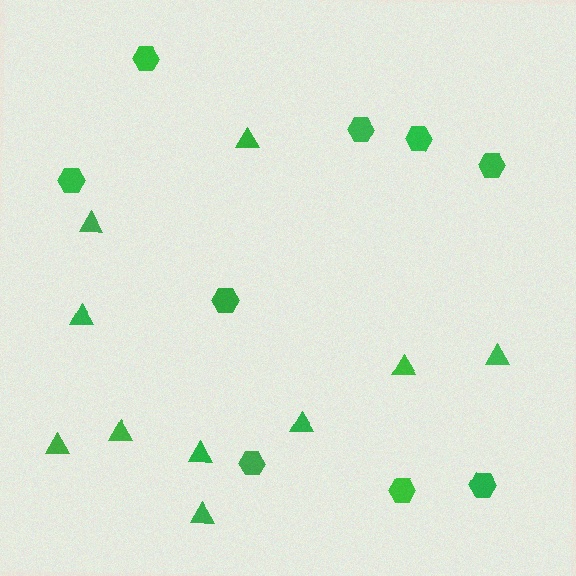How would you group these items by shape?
There are 2 groups: one group of triangles (10) and one group of hexagons (9).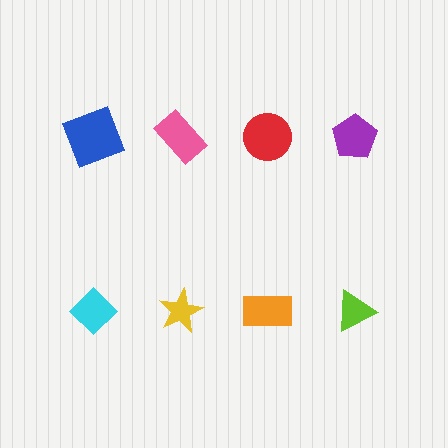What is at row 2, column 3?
An orange rectangle.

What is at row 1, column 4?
A purple pentagon.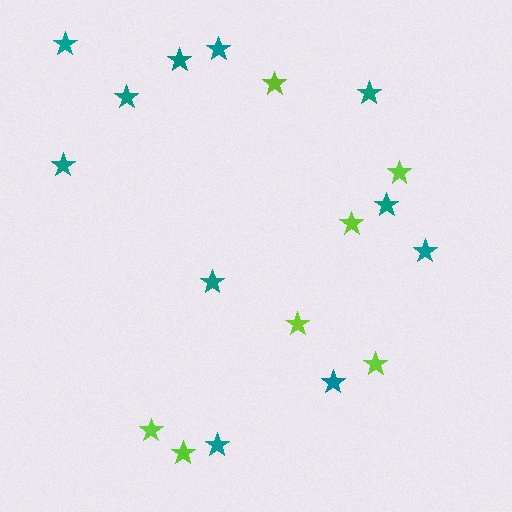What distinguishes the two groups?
There are 2 groups: one group of lime stars (7) and one group of teal stars (11).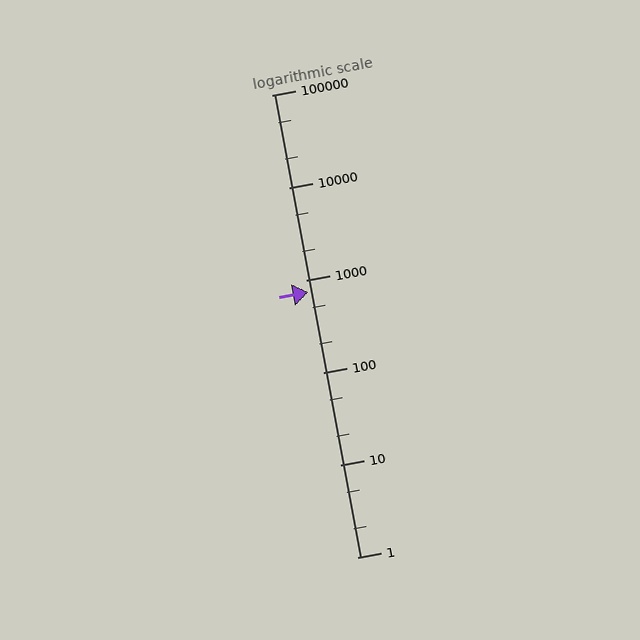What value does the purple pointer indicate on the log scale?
The pointer indicates approximately 740.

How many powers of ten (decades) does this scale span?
The scale spans 5 decades, from 1 to 100000.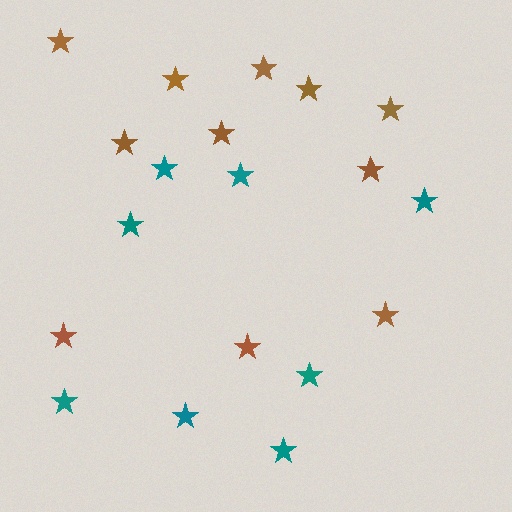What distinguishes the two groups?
There are 2 groups: one group of teal stars (8) and one group of brown stars (11).